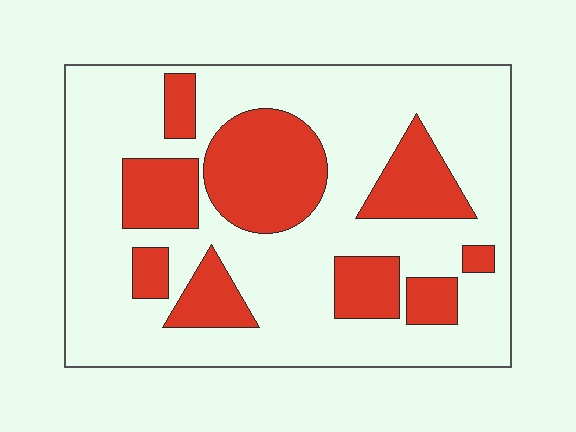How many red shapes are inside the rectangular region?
9.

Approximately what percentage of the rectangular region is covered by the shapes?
Approximately 30%.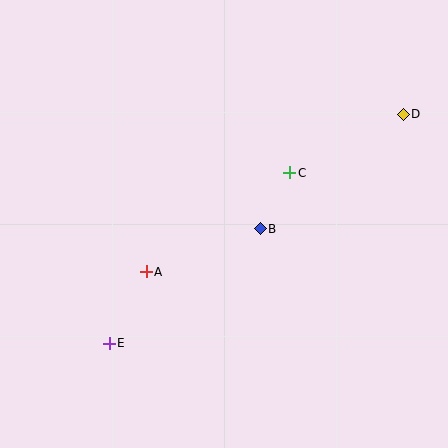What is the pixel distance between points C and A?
The distance between C and A is 175 pixels.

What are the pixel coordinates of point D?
Point D is at (403, 114).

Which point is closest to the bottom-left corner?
Point E is closest to the bottom-left corner.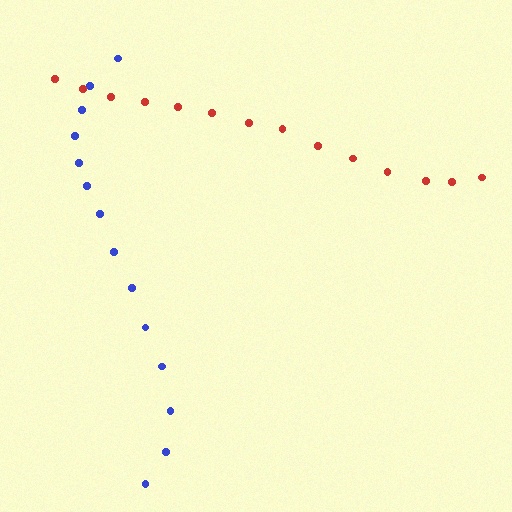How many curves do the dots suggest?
There are 2 distinct paths.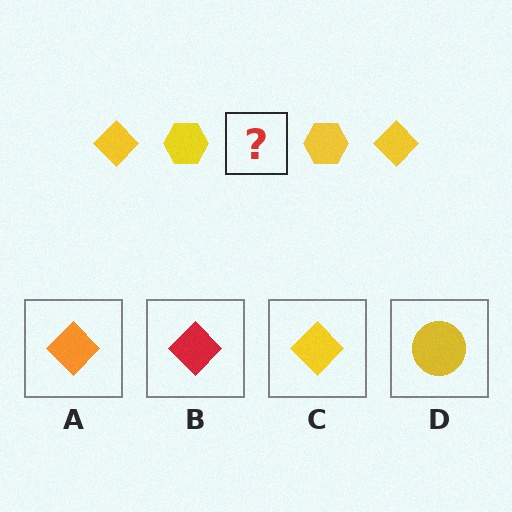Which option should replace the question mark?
Option C.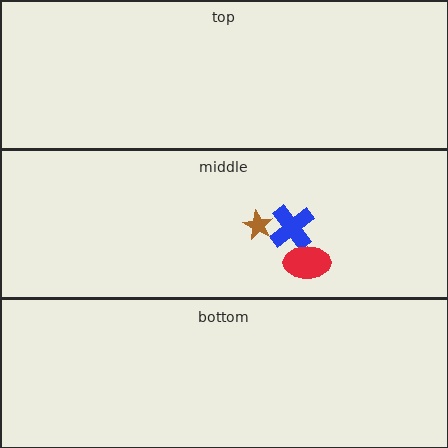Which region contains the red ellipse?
The middle region.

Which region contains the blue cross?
The middle region.